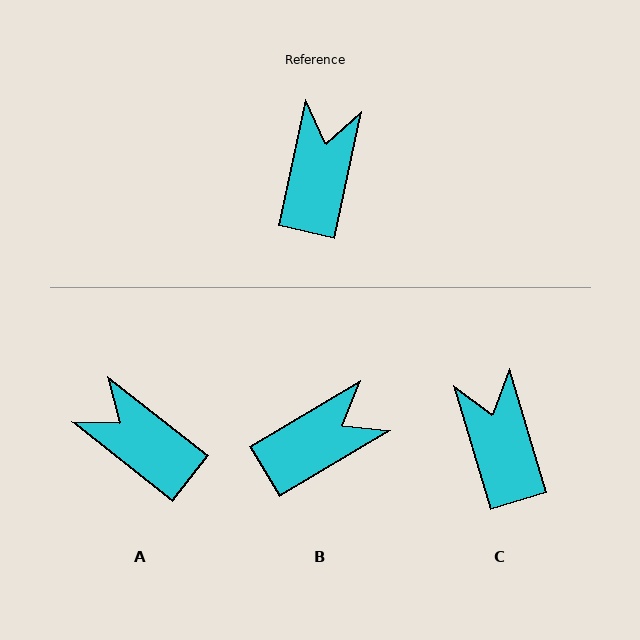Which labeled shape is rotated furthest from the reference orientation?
A, about 64 degrees away.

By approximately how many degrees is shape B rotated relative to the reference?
Approximately 47 degrees clockwise.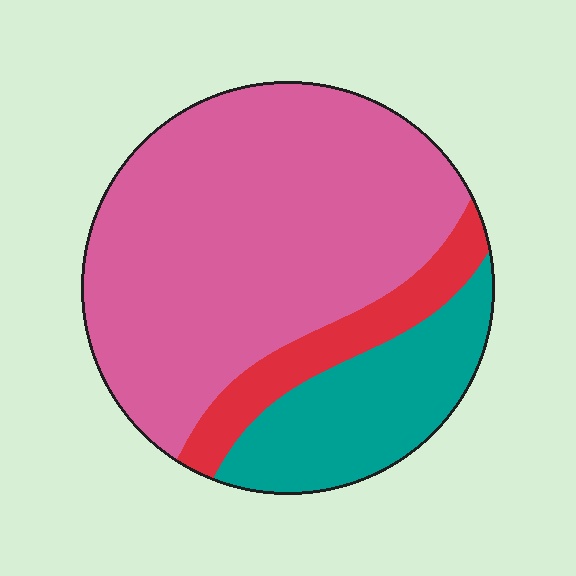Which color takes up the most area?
Pink, at roughly 65%.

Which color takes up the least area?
Red, at roughly 10%.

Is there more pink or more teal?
Pink.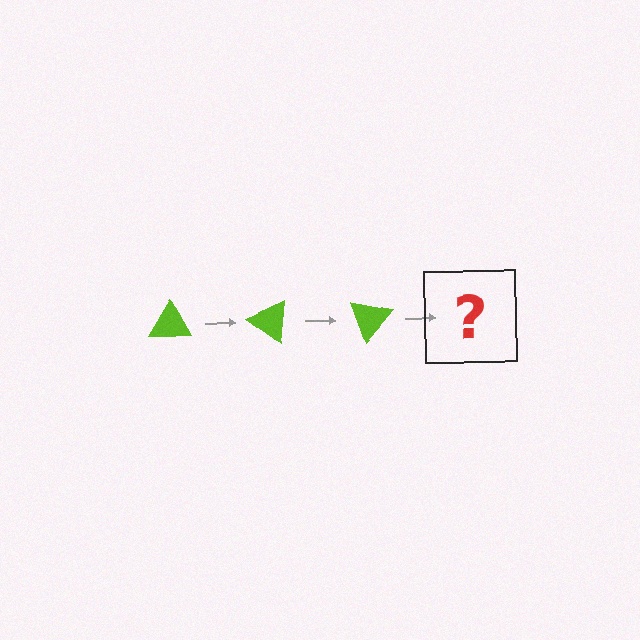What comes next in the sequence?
The next element should be a lime triangle rotated 105 degrees.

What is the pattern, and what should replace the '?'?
The pattern is that the triangle rotates 35 degrees each step. The '?' should be a lime triangle rotated 105 degrees.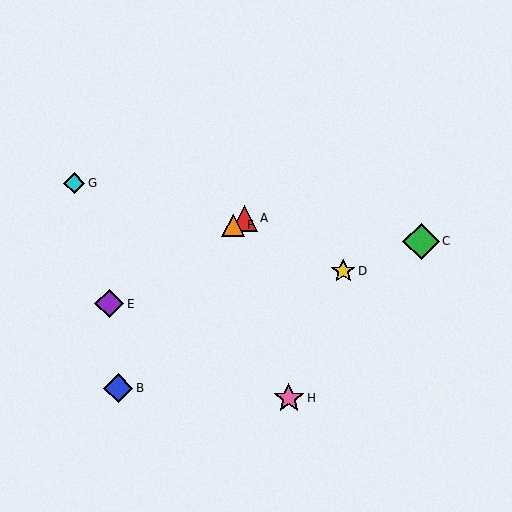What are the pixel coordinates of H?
Object H is at (289, 398).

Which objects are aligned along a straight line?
Objects A, E, F are aligned along a straight line.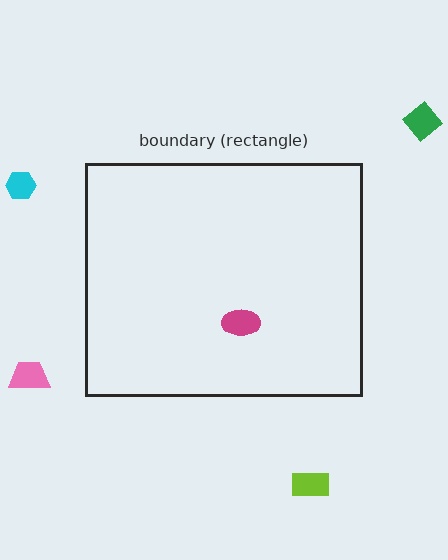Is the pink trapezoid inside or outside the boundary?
Outside.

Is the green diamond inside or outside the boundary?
Outside.